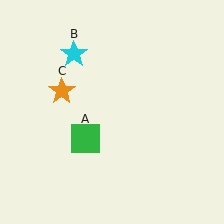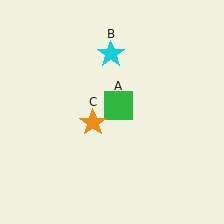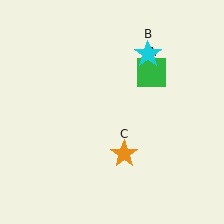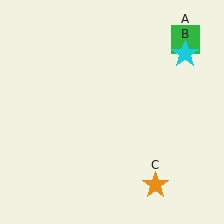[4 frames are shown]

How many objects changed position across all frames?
3 objects changed position: green square (object A), cyan star (object B), orange star (object C).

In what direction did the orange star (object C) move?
The orange star (object C) moved down and to the right.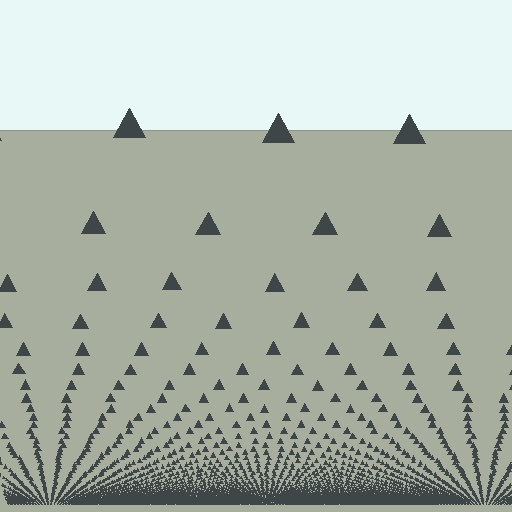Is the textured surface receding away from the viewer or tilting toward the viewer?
The surface appears to tilt toward the viewer. Texture elements get larger and sparser toward the top.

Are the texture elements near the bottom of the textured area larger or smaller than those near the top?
Smaller. The gradient is inverted — elements near the bottom are smaller and denser.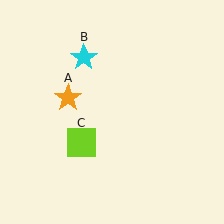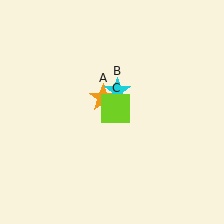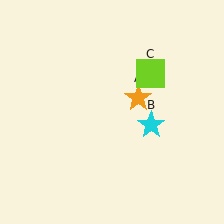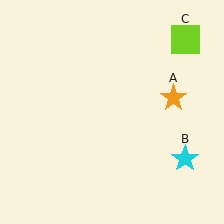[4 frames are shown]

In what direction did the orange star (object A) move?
The orange star (object A) moved right.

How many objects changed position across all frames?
3 objects changed position: orange star (object A), cyan star (object B), lime square (object C).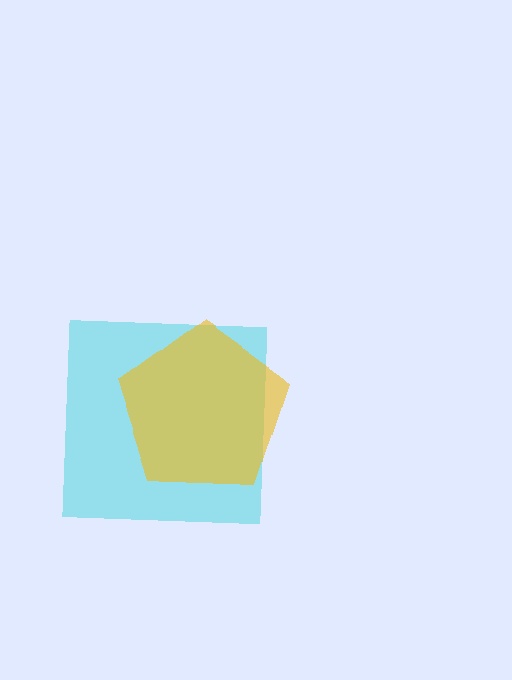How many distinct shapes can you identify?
There are 2 distinct shapes: a cyan square, a yellow pentagon.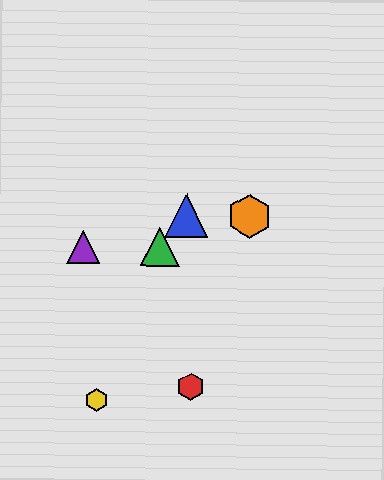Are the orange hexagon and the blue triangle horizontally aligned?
Yes, both are at y≈216.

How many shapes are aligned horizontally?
2 shapes (the blue triangle, the orange hexagon) are aligned horizontally.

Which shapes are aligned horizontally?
The blue triangle, the orange hexagon are aligned horizontally.